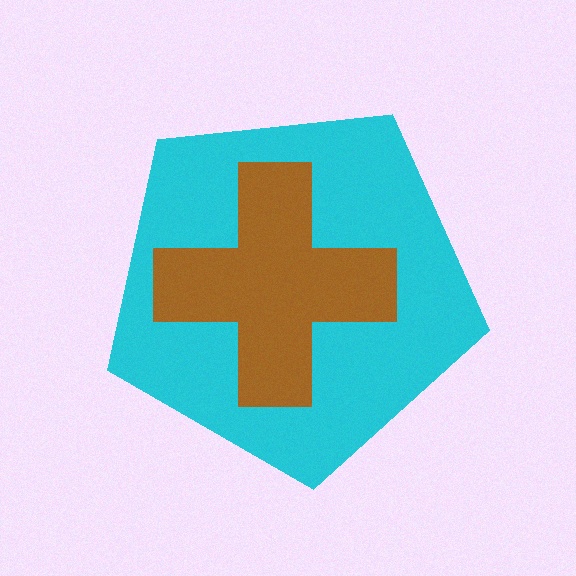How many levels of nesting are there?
2.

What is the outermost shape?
The cyan pentagon.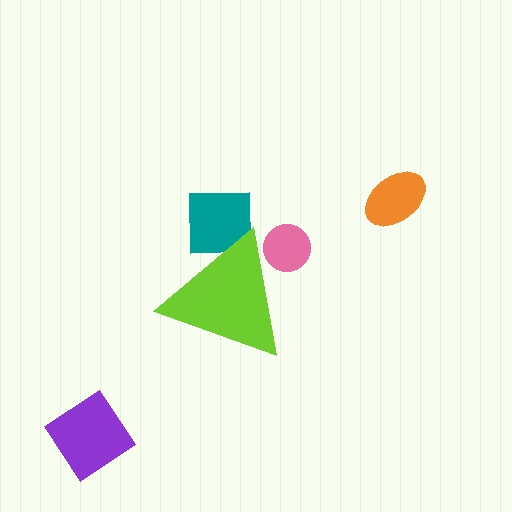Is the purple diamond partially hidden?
No, the purple diamond is fully visible.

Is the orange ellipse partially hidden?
No, the orange ellipse is fully visible.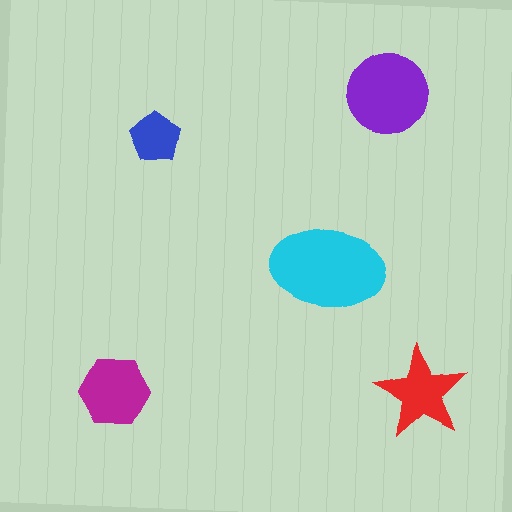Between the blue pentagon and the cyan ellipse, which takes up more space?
The cyan ellipse.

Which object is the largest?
The cyan ellipse.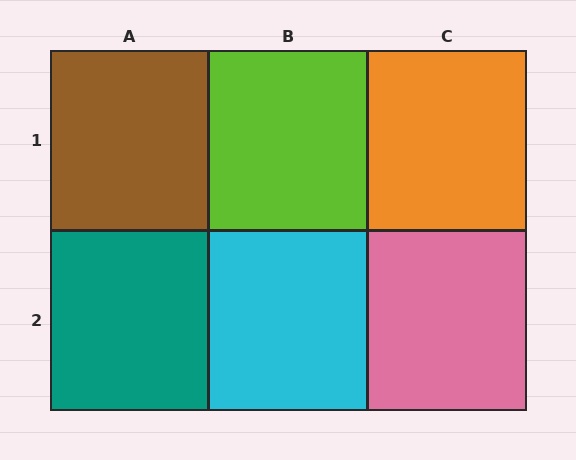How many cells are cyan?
1 cell is cyan.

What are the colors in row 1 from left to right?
Brown, lime, orange.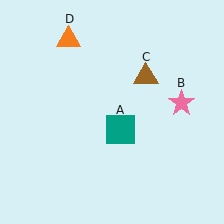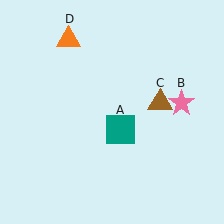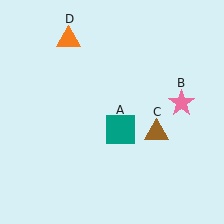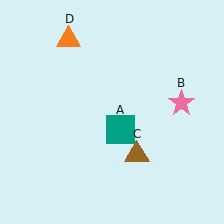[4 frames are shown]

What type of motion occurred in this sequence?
The brown triangle (object C) rotated clockwise around the center of the scene.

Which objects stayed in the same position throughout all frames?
Teal square (object A) and pink star (object B) and orange triangle (object D) remained stationary.